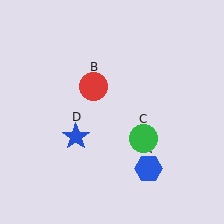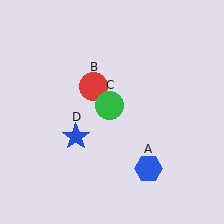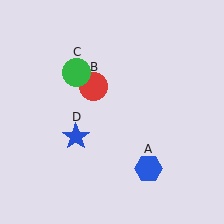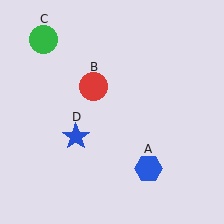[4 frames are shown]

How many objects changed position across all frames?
1 object changed position: green circle (object C).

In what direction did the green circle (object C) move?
The green circle (object C) moved up and to the left.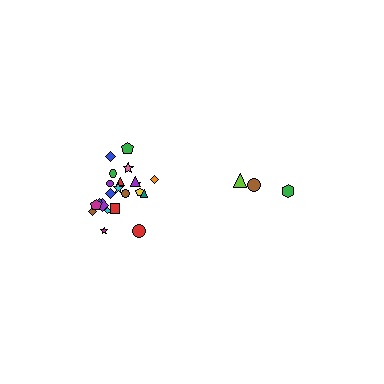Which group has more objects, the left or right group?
The left group.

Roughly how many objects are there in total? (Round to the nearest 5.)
Roughly 25 objects in total.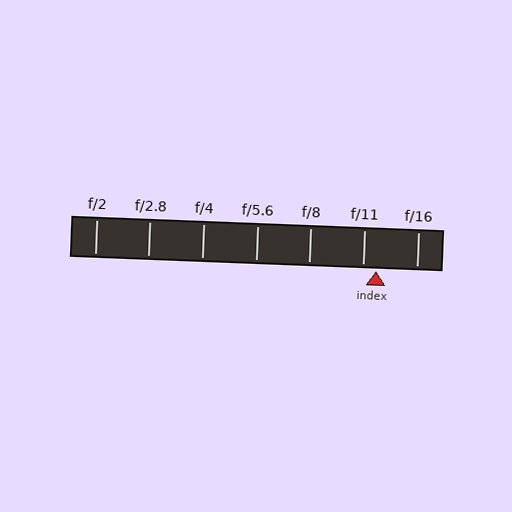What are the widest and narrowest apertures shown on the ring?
The widest aperture shown is f/2 and the narrowest is f/16.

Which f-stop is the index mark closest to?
The index mark is closest to f/11.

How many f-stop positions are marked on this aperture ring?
There are 7 f-stop positions marked.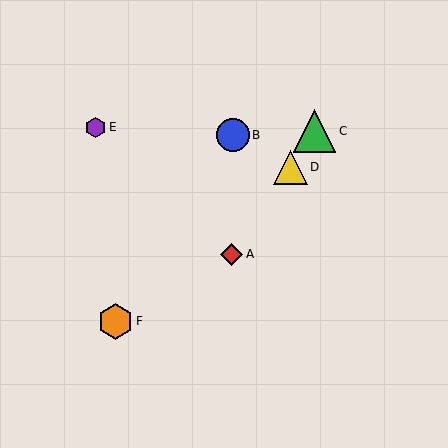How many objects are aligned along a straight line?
3 objects (A, C, D) are aligned along a straight line.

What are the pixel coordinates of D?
Object D is at (290, 167).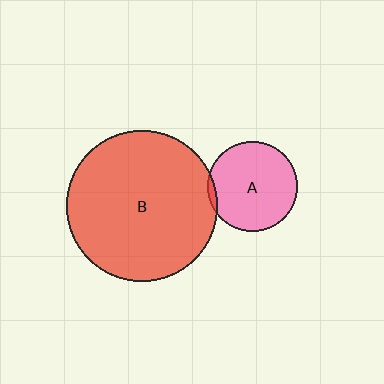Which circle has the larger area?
Circle B (red).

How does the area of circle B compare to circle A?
Approximately 2.8 times.